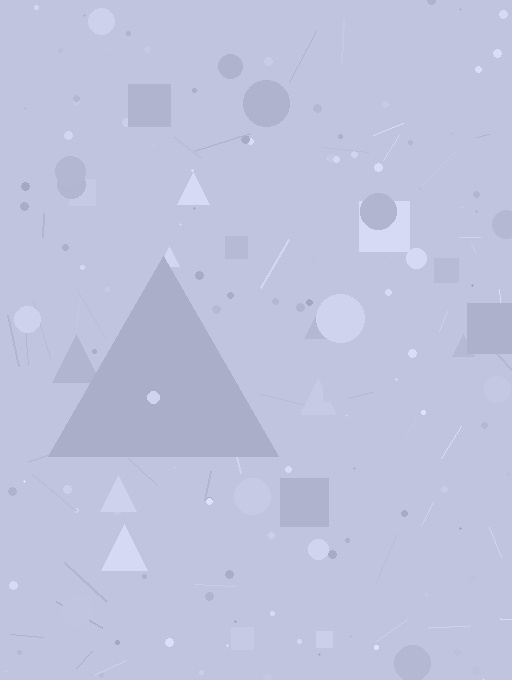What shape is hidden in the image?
A triangle is hidden in the image.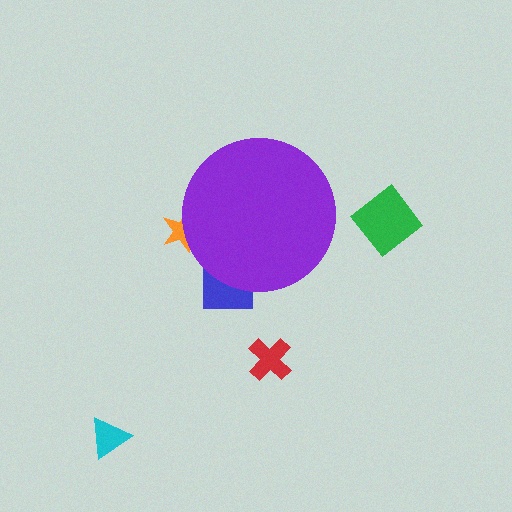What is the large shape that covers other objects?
A purple circle.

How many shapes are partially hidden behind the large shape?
2 shapes are partially hidden.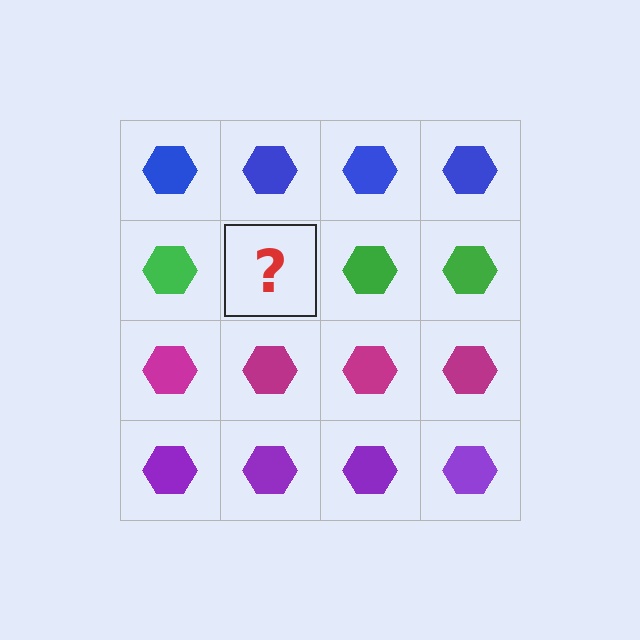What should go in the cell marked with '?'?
The missing cell should contain a green hexagon.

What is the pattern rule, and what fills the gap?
The rule is that each row has a consistent color. The gap should be filled with a green hexagon.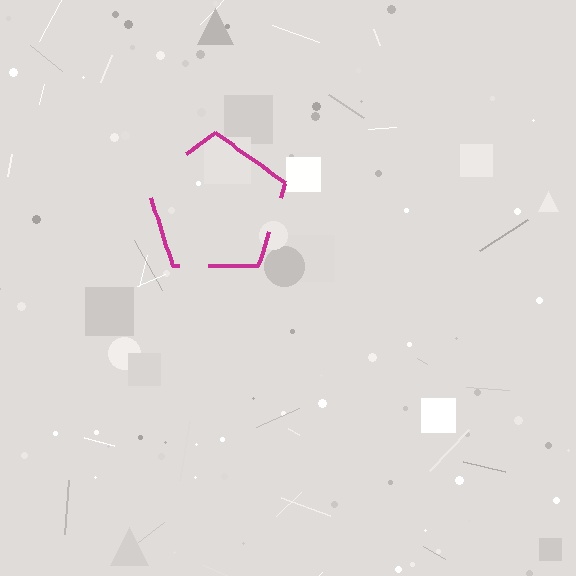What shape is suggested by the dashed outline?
The dashed outline suggests a pentagon.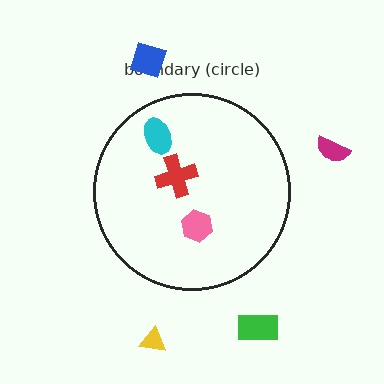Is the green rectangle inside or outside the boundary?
Outside.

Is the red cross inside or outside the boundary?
Inside.